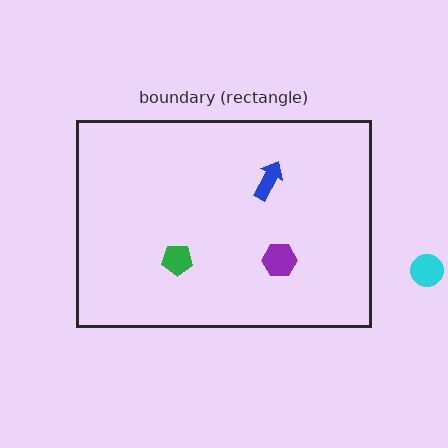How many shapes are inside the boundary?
3 inside, 1 outside.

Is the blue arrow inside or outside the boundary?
Inside.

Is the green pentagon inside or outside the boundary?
Inside.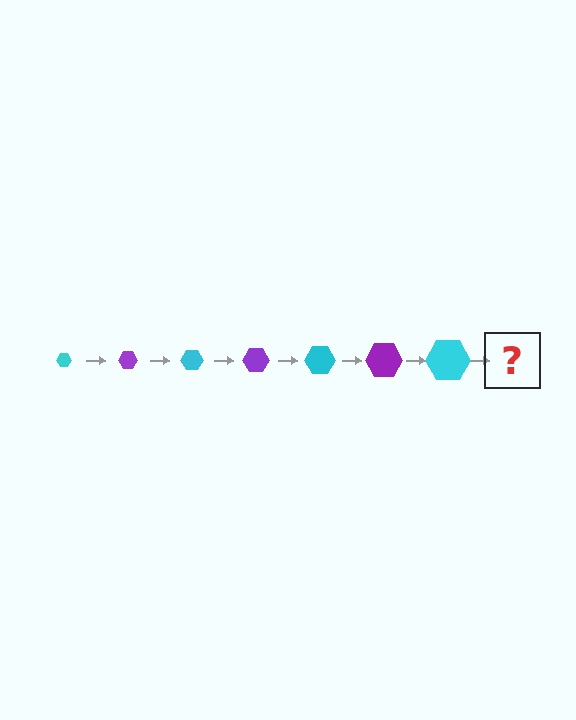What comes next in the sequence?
The next element should be a purple hexagon, larger than the previous one.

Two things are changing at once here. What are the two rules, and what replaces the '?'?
The two rules are that the hexagon grows larger each step and the color cycles through cyan and purple. The '?' should be a purple hexagon, larger than the previous one.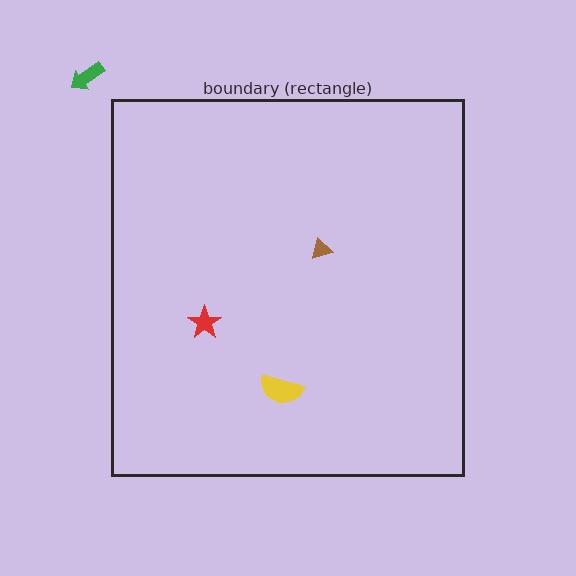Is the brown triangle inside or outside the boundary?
Inside.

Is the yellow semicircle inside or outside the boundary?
Inside.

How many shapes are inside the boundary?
3 inside, 1 outside.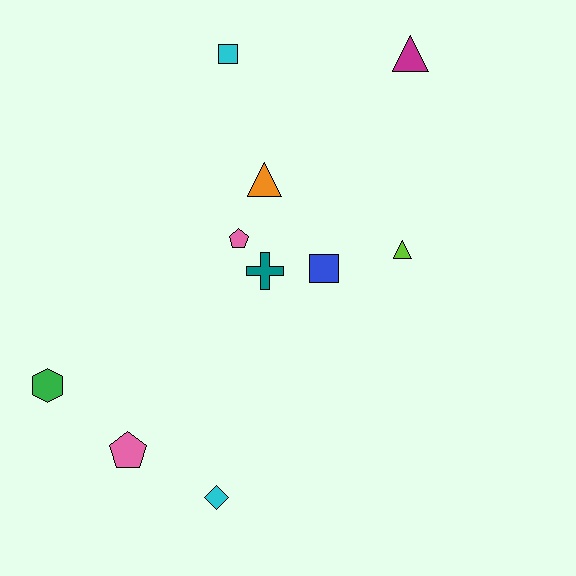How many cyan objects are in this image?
There are 2 cyan objects.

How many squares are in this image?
There are 2 squares.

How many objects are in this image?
There are 10 objects.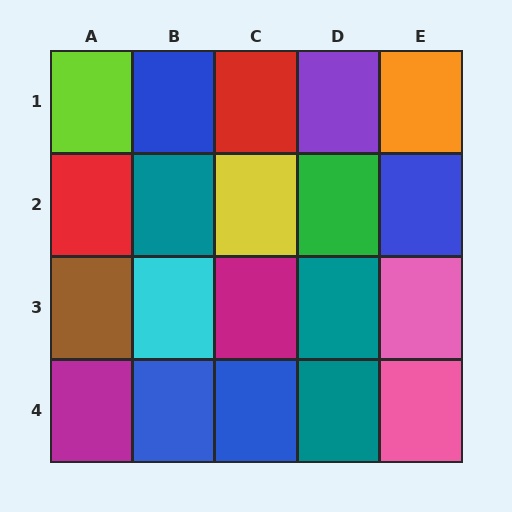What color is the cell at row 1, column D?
Purple.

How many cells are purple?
1 cell is purple.